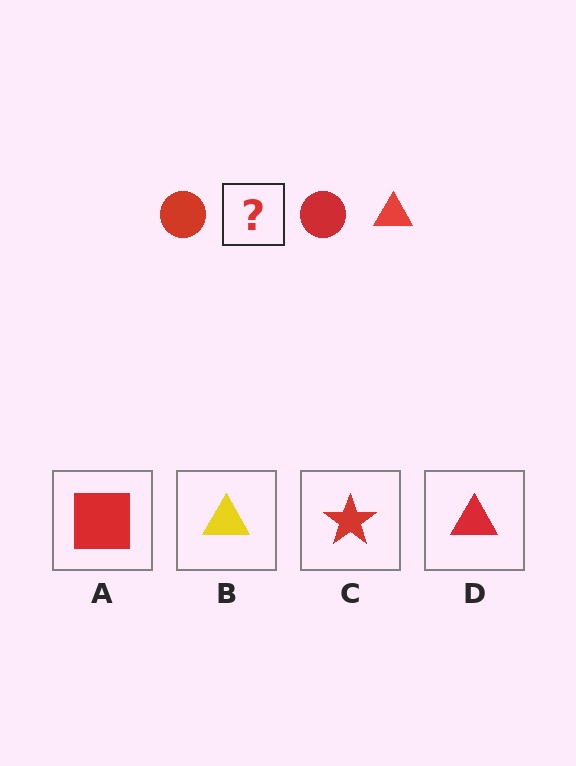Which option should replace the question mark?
Option D.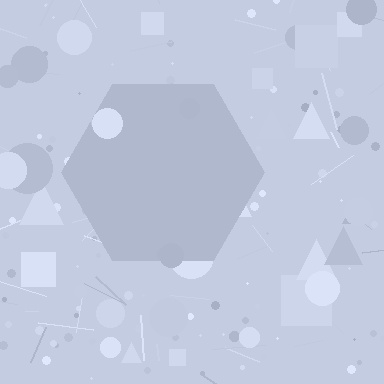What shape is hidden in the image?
A hexagon is hidden in the image.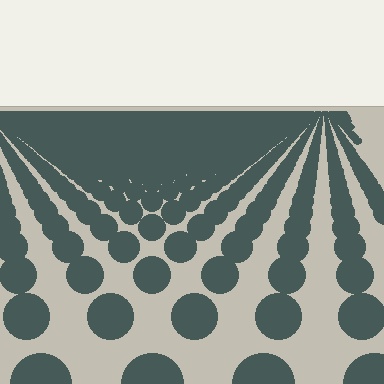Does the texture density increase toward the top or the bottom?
Density increases toward the top.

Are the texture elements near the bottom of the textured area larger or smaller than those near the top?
Larger. Near the bottom, elements are closer to the viewer and appear at a bigger on-screen size.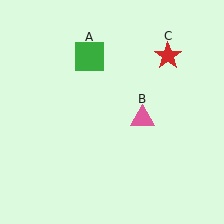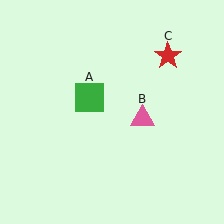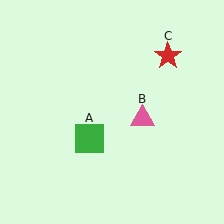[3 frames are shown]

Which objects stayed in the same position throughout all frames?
Pink triangle (object B) and red star (object C) remained stationary.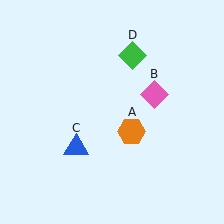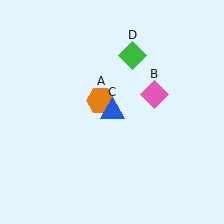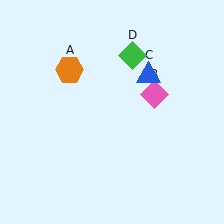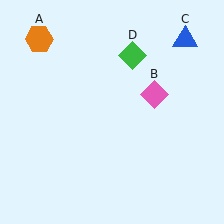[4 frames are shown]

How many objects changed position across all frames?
2 objects changed position: orange hexagon (object A), blue triangle (object C).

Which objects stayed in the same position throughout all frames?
Pink diamond (object B) and green diamond (object D) remained stationary.